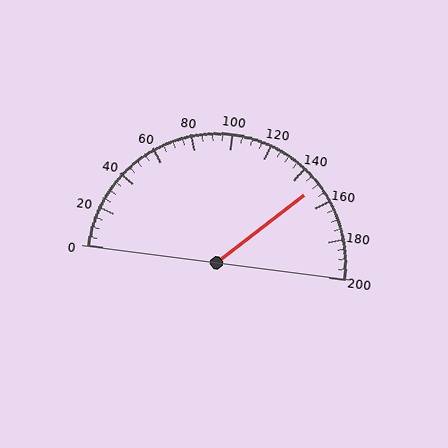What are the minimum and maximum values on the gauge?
The gauge ranges from 0 to 200.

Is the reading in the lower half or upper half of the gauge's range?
The reading is in the upper half of the range (0 to 200).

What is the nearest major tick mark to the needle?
The nearest major tick mark is 160.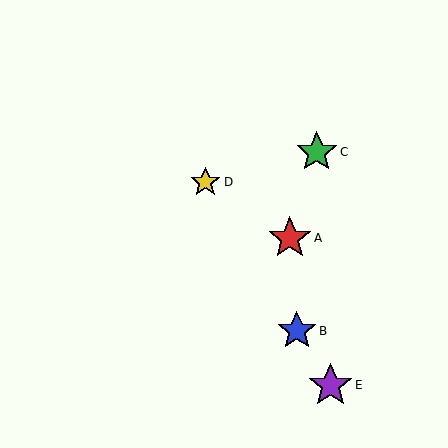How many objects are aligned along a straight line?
3 objects (B, D, E) are aligned along a straight line.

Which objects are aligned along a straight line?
Objects B, D, E are aligned along a straight line.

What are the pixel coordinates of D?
Object D is at (205, 182).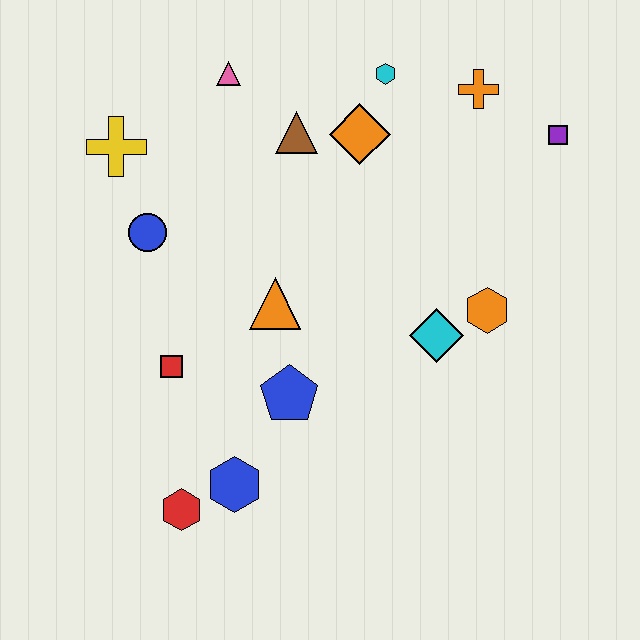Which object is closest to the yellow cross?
The blue circle is closest to the yellow cross.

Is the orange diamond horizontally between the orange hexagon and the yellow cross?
Yes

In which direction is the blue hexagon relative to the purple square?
The blue hexagon is below the purple square.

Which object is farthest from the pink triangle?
The red hexagon is farthest from the pink triangle.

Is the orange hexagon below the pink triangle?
Yes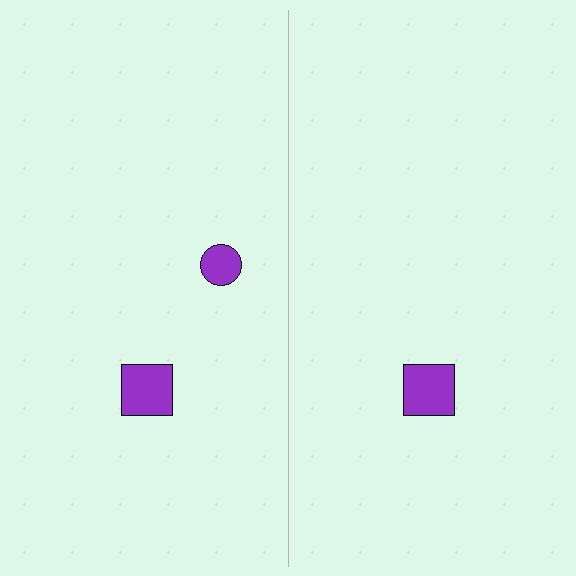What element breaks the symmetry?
A purple circle is missing from the right side.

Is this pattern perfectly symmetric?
No, the pattern is not perfectly symmetric. A purple circle is missing from the right side.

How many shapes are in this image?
There are 3 shapes in this image.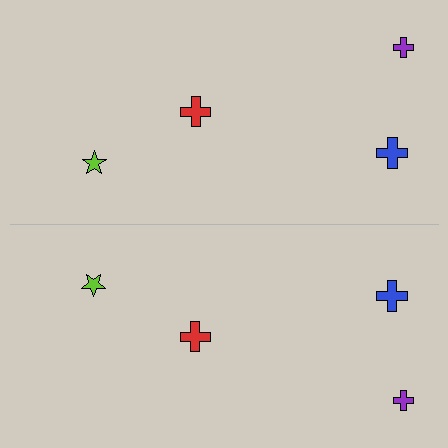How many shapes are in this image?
There are 8 shapes in this image.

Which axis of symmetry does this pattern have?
The pattern has a horizontal axis of symmetry running through the center of the image.